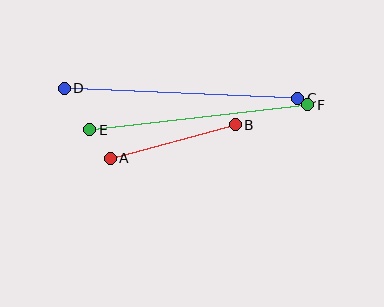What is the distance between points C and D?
The distance is approximately 234 pixels.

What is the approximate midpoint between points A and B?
The midpoint is at approximately (173, 141) pixels.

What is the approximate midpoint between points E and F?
The midpoint is at approximately (199, 117) pixels.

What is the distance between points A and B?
The distance is approximately 129 pixels.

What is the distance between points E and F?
The distance is approximately 219 pixels.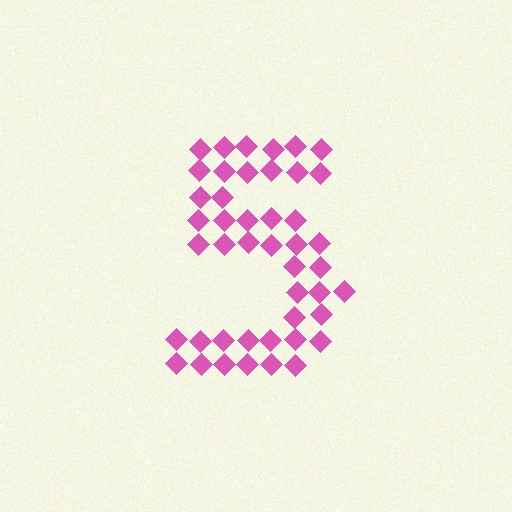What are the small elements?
The small elements are diamonds.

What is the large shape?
The large shape is the digit 5.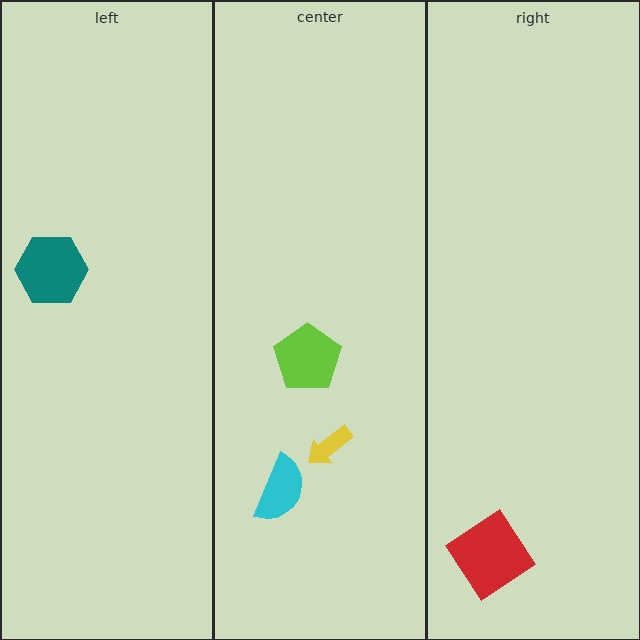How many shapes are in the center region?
3.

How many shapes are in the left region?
1.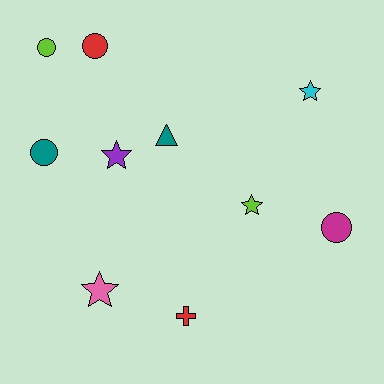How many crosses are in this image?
There is 1 cross.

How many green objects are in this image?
There are no green objects.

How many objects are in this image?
There are 10 objects.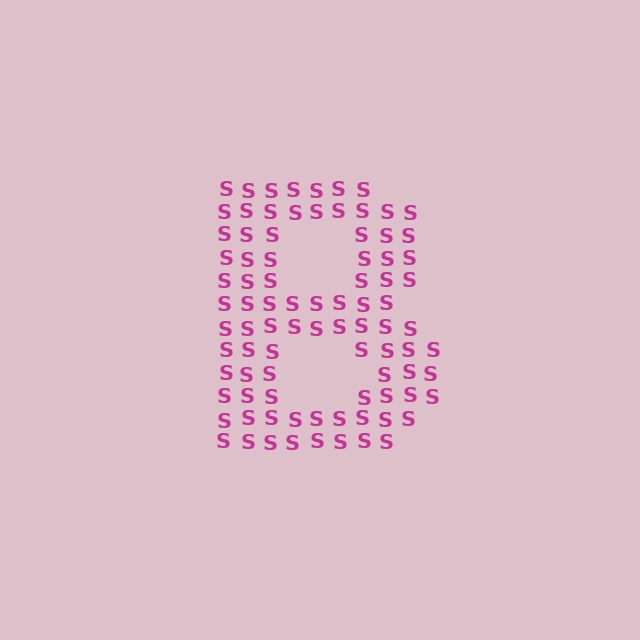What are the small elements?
The small elements are letter S's.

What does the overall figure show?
The overall figure shows the letter B.